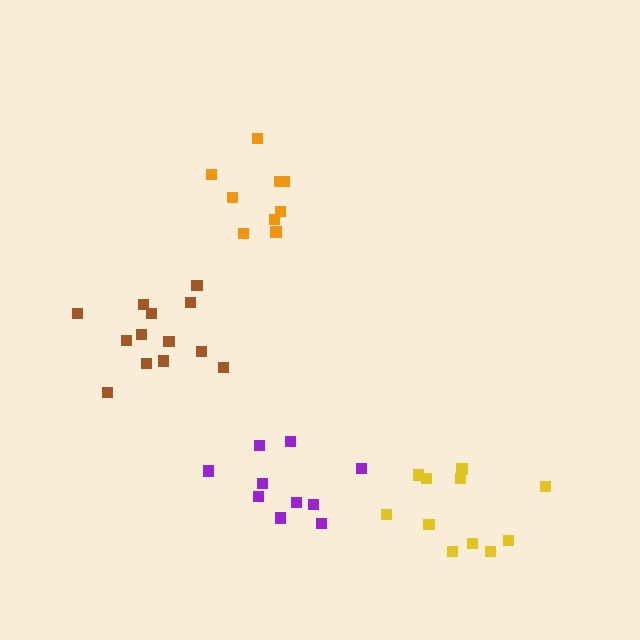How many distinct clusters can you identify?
There are 4 distinct clusters.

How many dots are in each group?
Group 1: 9 dots, Group 2: 13 dots, Group 3: 10 dots, Group 4: 11 dots (43 total).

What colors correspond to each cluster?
The clusters are colored: orange, brown, purple, yellow.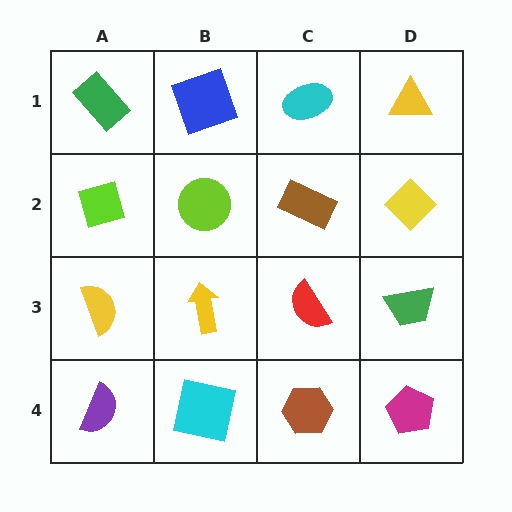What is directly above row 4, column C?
A red semicircle.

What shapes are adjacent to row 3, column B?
A lime circle (row 2, column B), a cyan square (row 4, column B), a yellow semicircle (row 3, column A), a red semicircle (row 3, column C).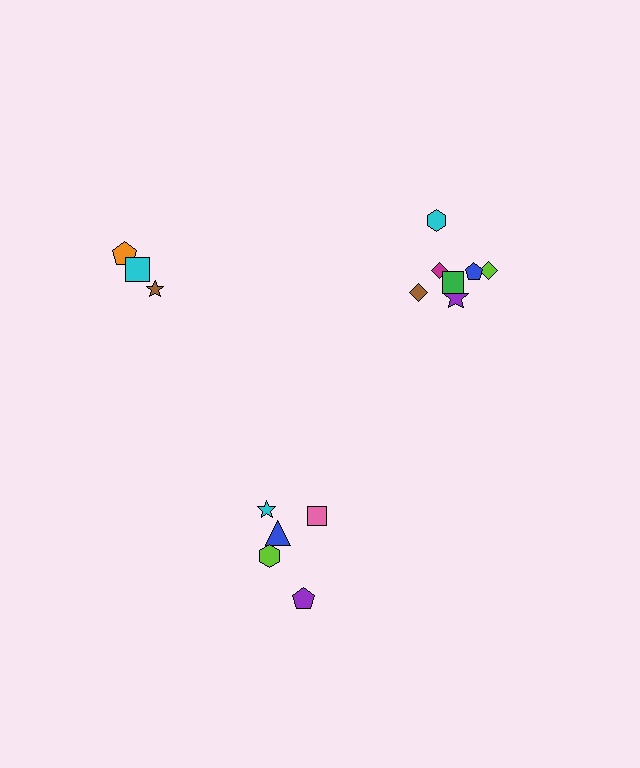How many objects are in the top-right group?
There are 7 objects.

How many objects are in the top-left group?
There are 3 objects.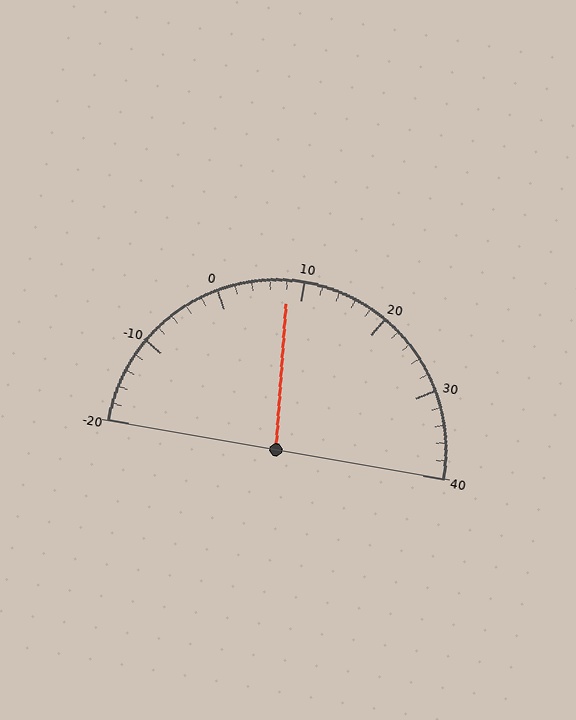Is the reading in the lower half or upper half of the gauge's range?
The reading is in the lower half of the range (-20 to 40).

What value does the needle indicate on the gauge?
The needle indicates approximately 8.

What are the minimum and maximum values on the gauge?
The gauge ranges from -20 to 40.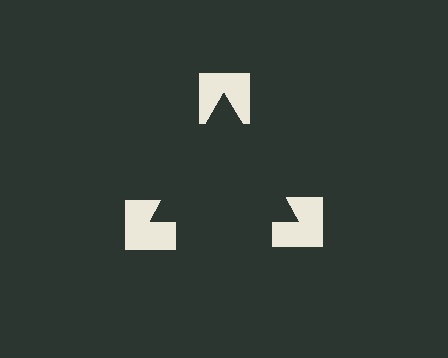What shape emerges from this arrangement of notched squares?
An illusory triangle — its edges are inferred from the aligned wedge cuts in the notched squares, not physically drawn.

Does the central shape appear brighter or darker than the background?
It typically appears slightly darker than the background, even though no actual brightness change is drawn.